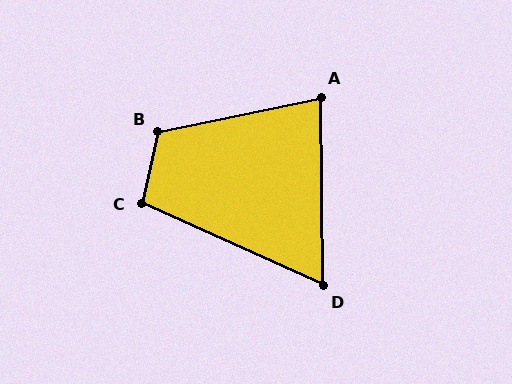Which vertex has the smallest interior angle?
D, at approximately 65 degrees.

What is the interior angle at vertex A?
Approximately 79 degrees (acute).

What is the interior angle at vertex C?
Approximately 101 degrees (obtuse).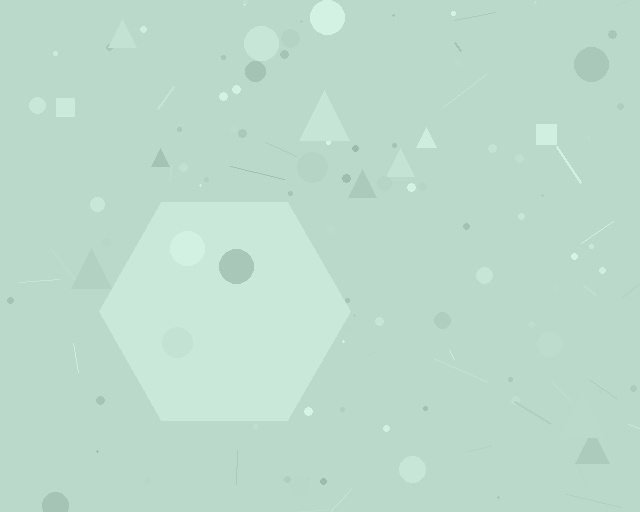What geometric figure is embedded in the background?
A hexagon is embedded in the background.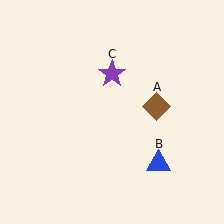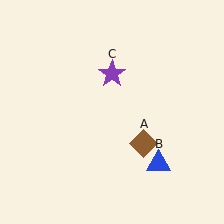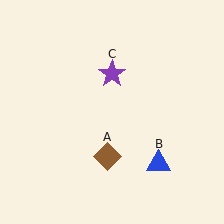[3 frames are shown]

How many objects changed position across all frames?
1 object changed position: brown diamond (object A).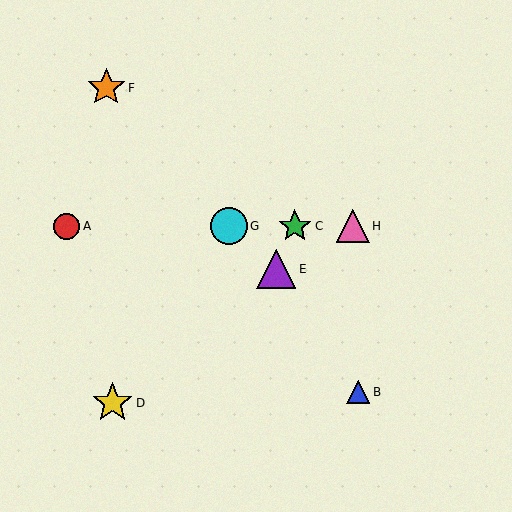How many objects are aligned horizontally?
4 objects (A, C, G, H) are aligned horizontally.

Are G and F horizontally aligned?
No, G is at y≈226 and F is at y≈88.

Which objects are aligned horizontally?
Objects A, C, G, H are aligned horizontally.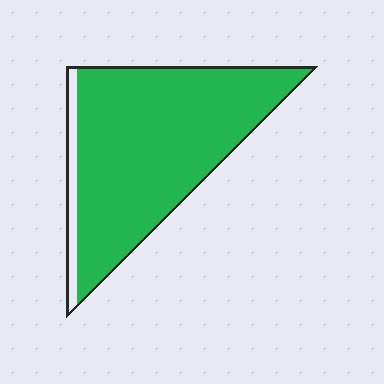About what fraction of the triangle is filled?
About nine tenths (9/10).